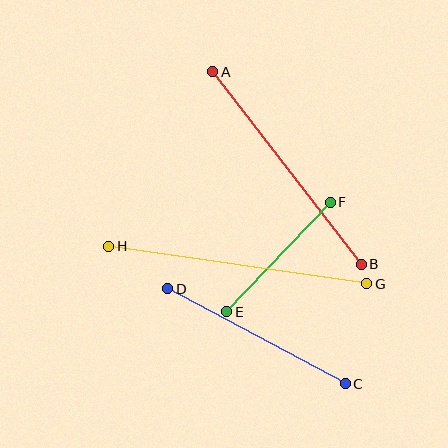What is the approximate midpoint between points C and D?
The midpoint is at approximately (256, 336) pixels.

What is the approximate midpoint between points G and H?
The midpoint is at approximately (238, 265) pixels.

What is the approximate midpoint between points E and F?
The midpoint is at approximately (278, 257) pixels.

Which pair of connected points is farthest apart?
Points G and H are farthest apart.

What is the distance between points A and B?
The distance is approximately 243 pixels.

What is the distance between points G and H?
The distance is approximately 260 pixels.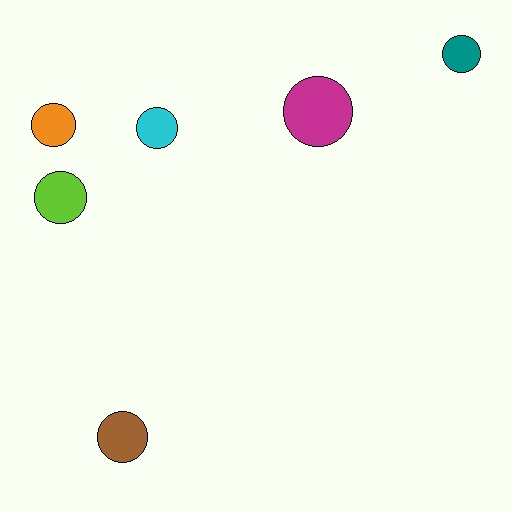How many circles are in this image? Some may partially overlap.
There are 6 circles.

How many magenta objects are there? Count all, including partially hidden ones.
There is 1 magenta object.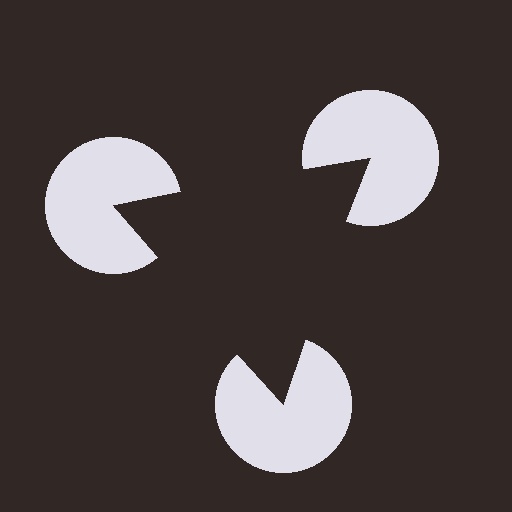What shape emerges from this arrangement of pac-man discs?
An illusory triangle — its edges are inferred from the aligned wedge cuts in the pac-man discs, not physically drawn.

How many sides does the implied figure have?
3 sides.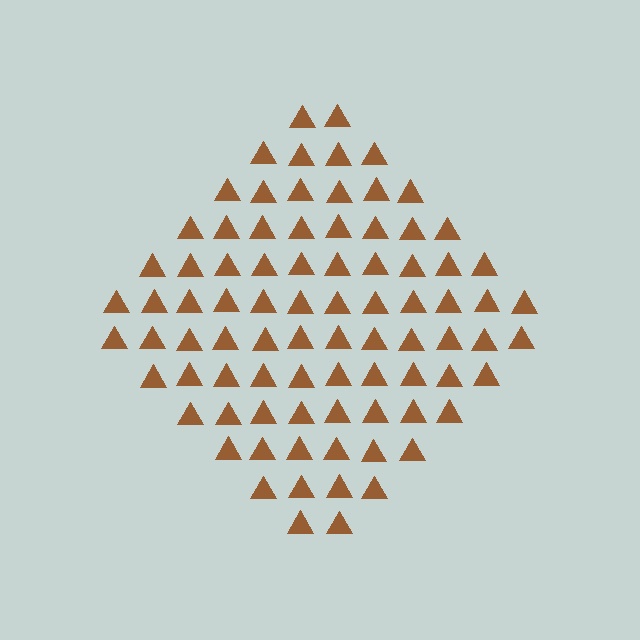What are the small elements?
The small elements are triangles.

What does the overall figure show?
The overall figure shows a diamond.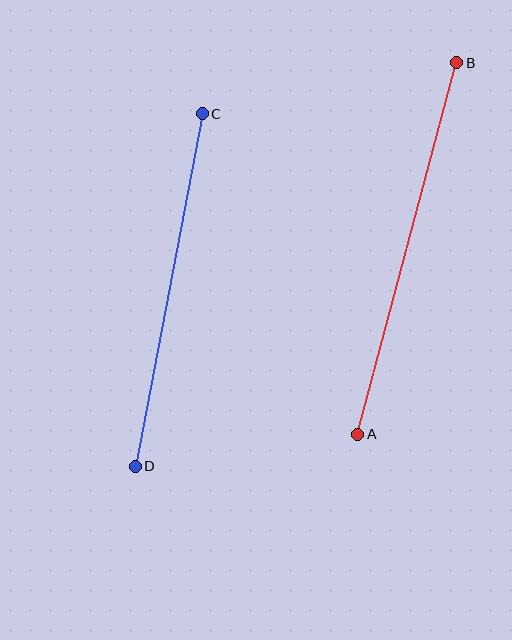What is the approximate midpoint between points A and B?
The midpoint is at approximately (407, 248) pixels.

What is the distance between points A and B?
The distance is approximately 384 pixels.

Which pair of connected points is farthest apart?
Points A and B are farthest apart.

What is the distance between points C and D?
The distance is approximately 359 pixels.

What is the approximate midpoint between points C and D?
The midpoint is at approximately (169, 290) pixels.